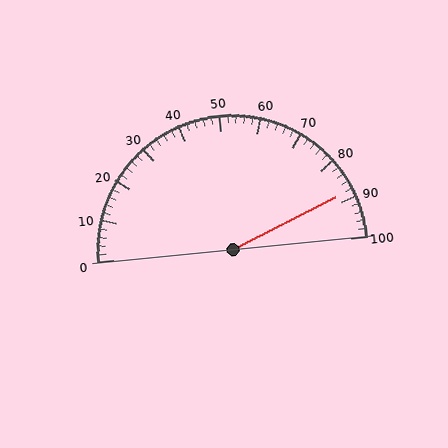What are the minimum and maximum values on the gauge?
The gauge ranges from 0 to 100.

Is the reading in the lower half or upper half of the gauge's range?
The reading is in the upper half of the range (0 to 100).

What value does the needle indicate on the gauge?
The needle indicates approximately 88.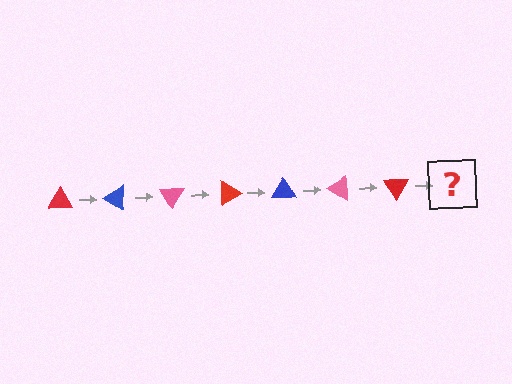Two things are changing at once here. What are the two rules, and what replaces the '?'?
The two rules are that it rotates 30 degrees each step and the color cycles through red, blue, and pink. The '?' should be a blue triangle, rotated 210 degrees from the start.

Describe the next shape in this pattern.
It should be a blue triangle, rotated 210 degrees from the start.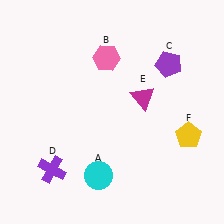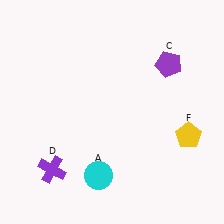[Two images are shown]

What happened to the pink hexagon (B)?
The pink hexagon (B) was removed in Image 2. It was in the top-left area of Image 1.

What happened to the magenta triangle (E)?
The magenta triangle (E) was removed in Image 2. It was in the top-right area of Image 1.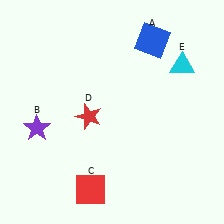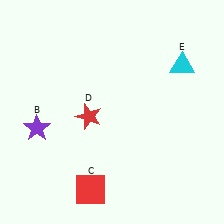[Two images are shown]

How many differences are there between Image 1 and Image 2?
There is 1 difference between the two images.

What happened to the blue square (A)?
The blue square (A) was removed in Image 2. It was in the top-right area of Image 1.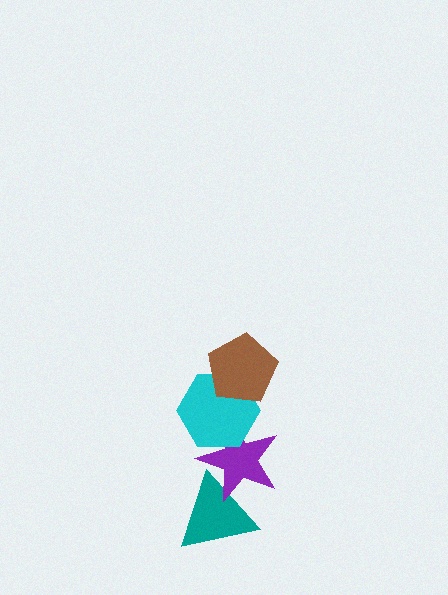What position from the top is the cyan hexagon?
The cyan hexagon is 2nd from the top.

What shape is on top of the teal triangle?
The purple star is on top of the teal triangle.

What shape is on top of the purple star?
The cyan hexagon is on top of the purple star.